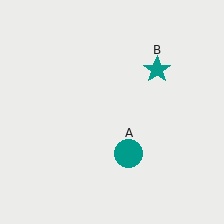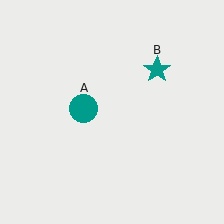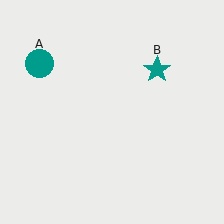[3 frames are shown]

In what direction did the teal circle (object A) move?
The teal circle (object A) moved up and to the left.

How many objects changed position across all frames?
1 object changed position: teal circle (object A).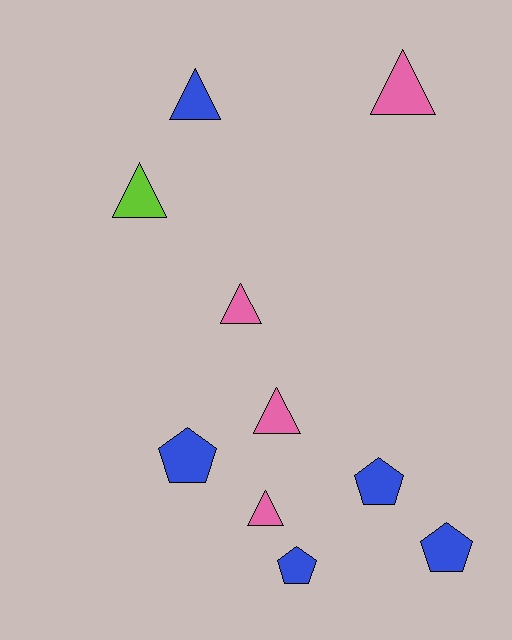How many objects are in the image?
There are 10 objects.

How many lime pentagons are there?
There are no lime pentagons.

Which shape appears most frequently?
Triangle, with 6 objects.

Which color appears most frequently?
Blue, with 5 objects.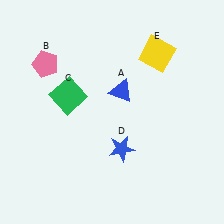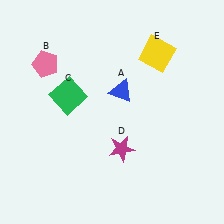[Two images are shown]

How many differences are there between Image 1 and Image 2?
There is 1 difference between the two images.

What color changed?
The star (D) changed from blue in Image 1 to magenta in Image 2.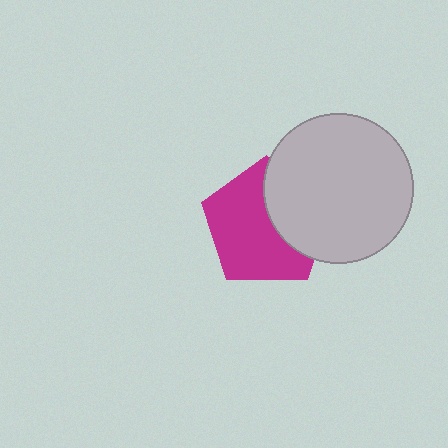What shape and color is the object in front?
The object in front is a light gray circle.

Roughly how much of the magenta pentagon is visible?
About half of it is visible (roughly 63%).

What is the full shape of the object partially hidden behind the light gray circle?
The partially hidden object is a magenta pentagon.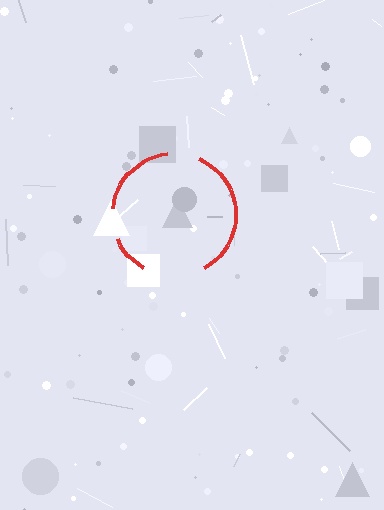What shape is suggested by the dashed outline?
The dashed outline suggests a circle.